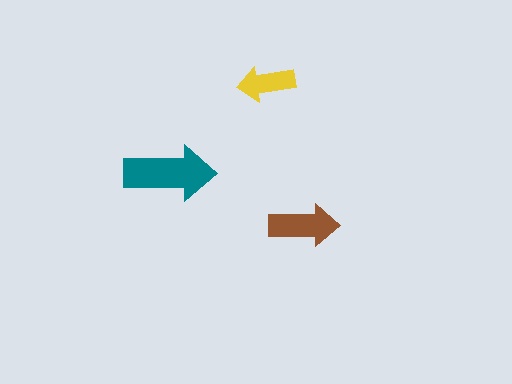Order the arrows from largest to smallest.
the teal one, the brown one, the yellow one.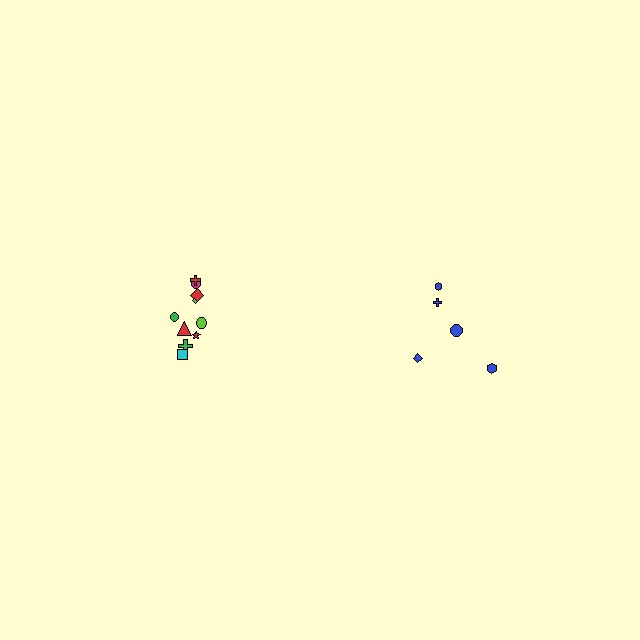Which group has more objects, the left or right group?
The left group.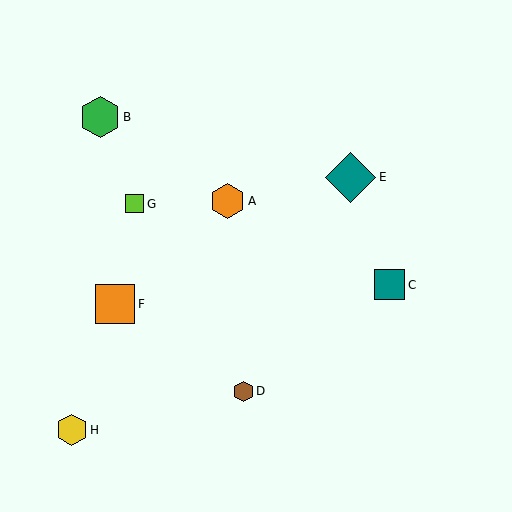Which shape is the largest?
The teal diamond (labeled E) is the largest.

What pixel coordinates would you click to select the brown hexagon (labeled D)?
Click at (243, 391) to select the brown hexagon D.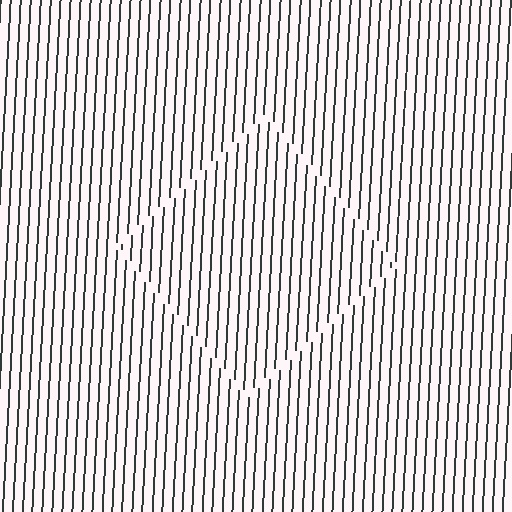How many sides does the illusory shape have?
4 sides — the line-ends trace a square.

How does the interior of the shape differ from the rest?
The interior of the shape contains the same grating, shifted by half a period — the contour is defined by the phase discontinuity where line-ends from the inner and outer gratings abut.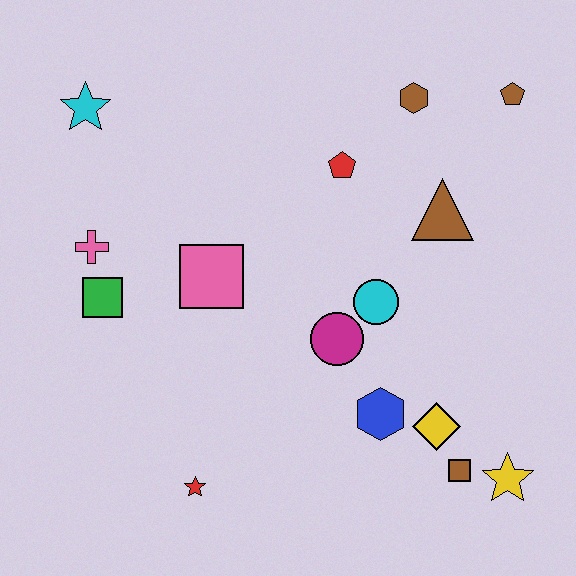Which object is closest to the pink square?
The green square is closest to the pink square.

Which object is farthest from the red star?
The brown pentagon is farthest from the red star.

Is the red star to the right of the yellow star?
No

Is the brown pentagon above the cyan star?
Yes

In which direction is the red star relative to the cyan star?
The red star is below the cyan star.